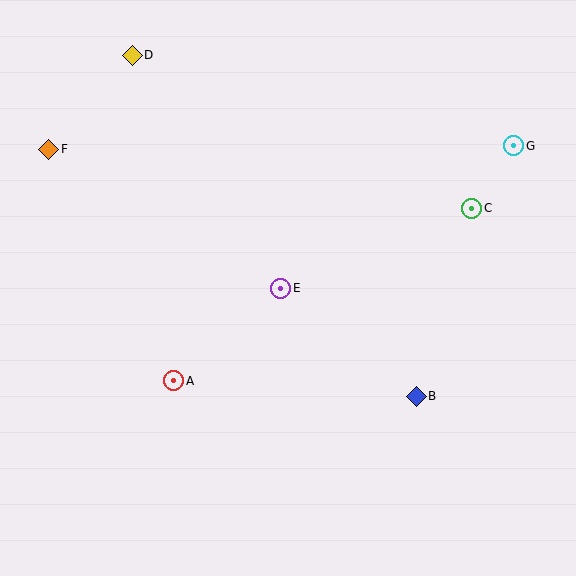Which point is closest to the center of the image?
Point E at (281, 288) is closest to the center.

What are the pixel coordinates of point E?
Point E is at (281, 288).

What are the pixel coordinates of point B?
Point B is at (416, 396).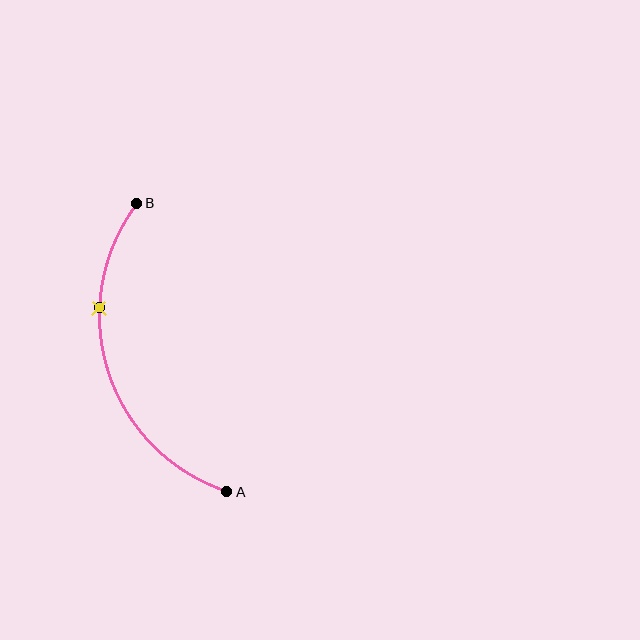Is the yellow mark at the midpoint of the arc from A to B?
No. The yellow mark lies on the arc but is closer to endpoint B. The arc midpoint would be at the point on the curve equidistant along the arc from both A and B.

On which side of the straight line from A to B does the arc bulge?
The arc bulges to the left of the straight line connecting A and B.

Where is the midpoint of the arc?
The arc midpoint is the point on the curve farthest from the straight line joining A and B. It sits to the left of that line.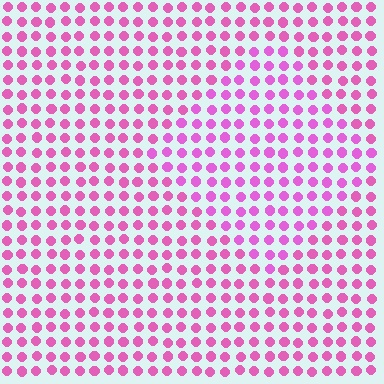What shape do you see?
I see a diamond.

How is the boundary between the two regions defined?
The boundary is defined purely by a slight shift in hue (about 16 degrees). Spacing, size, and orientation are identical on both sides.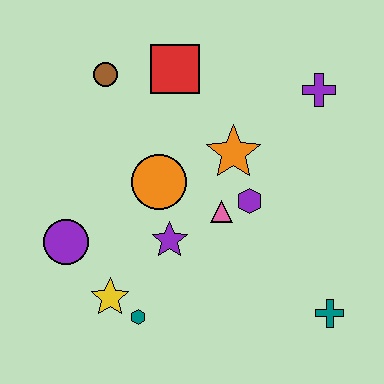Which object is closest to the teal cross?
The purple hexagon is closest to the teal cross.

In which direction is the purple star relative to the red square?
The purple star is below the red square.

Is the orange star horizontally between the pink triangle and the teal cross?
Yes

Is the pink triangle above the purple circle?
Yes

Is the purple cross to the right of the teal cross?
No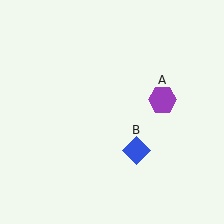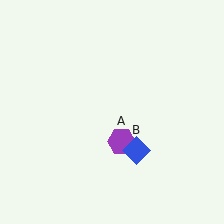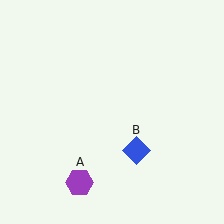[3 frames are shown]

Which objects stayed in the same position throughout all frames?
Blue diamond (object B) remained stationary.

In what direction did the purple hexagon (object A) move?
The purple hexagon (object A) moved down and to the left.